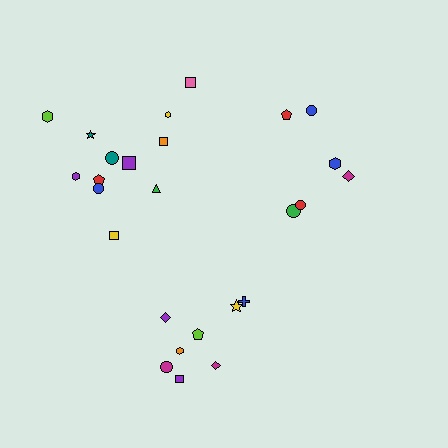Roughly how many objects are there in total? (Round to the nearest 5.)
Roughly 25 objects in total.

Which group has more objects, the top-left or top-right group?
The top-left group.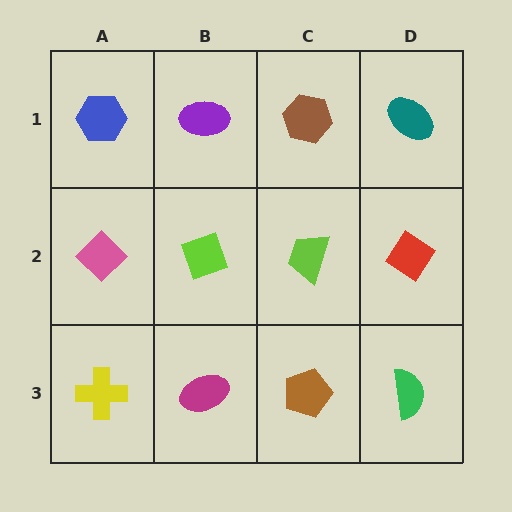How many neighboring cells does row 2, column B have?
4.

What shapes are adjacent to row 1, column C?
A lime trapezoid (row 2, column C), a purple ellipse (row 1, column B), a teal ellipse (row 1, column D).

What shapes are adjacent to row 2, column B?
A purple ellipse (row 1, column B), a magenta ellipse (row 3, column B), a pink diamond (row 2, column A), a lime trapezoid (row 2, column C).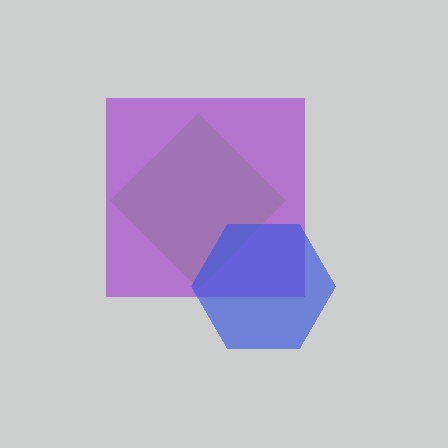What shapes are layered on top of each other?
The layered shapes are: a lime diamond, a purple square, a blue hexagon.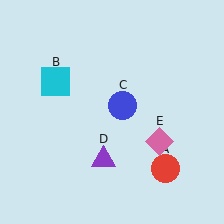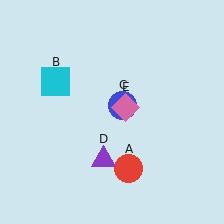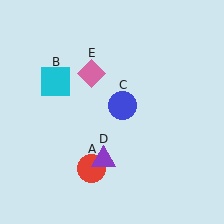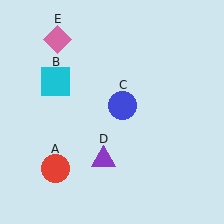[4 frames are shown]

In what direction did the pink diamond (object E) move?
The pink diamond (object E) moved up and to the left.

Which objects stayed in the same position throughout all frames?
Cyan square (object B) and blue circle (object C) and purple triangle (object D) remained stationary.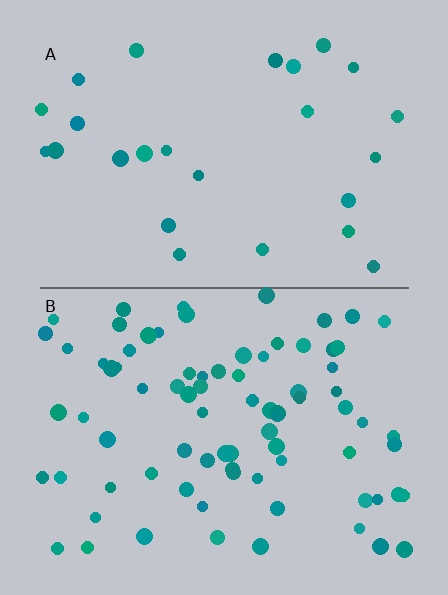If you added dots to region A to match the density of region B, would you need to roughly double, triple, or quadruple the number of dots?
Approximately triple.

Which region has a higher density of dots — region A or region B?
B (the bottom).